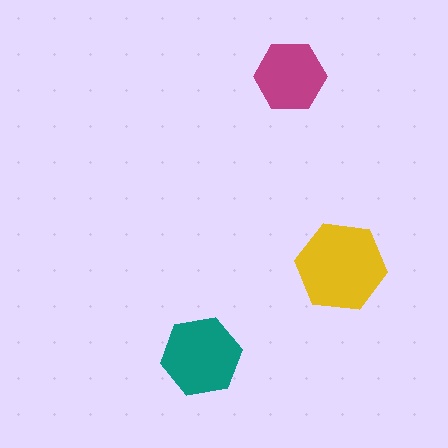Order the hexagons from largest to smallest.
the yellow one, the teal one, the magenta one.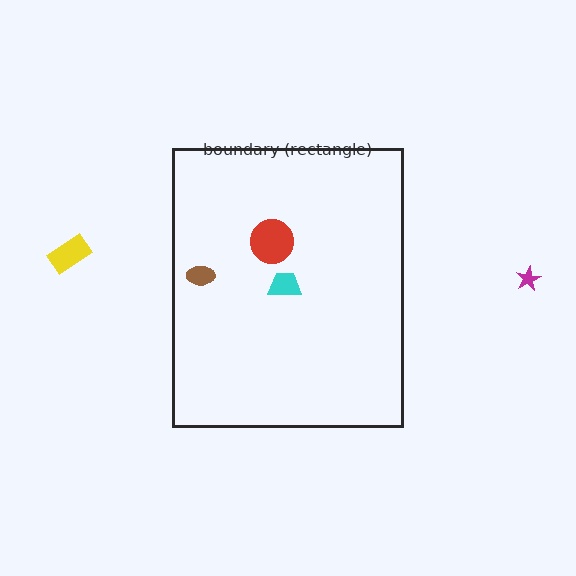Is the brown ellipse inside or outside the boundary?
Inside.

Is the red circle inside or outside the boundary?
Inside.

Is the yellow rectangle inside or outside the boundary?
Outside.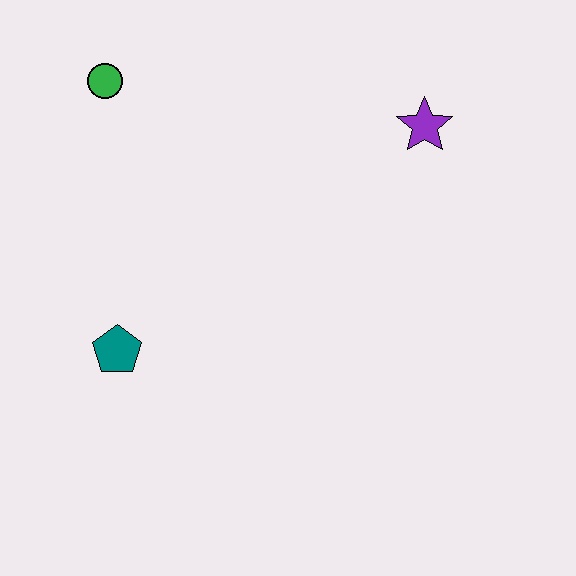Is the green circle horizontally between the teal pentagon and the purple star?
No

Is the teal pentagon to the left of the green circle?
No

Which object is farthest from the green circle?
The purple star is farthest from the green circle.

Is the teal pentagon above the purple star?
No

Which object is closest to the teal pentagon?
The green circle is closest to the teal pentagon.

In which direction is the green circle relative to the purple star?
The green circle is to the left of the purple star.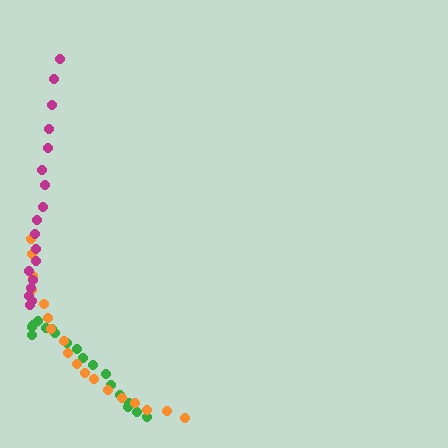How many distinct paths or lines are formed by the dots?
There are 3 distinct paths.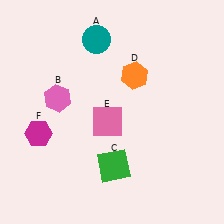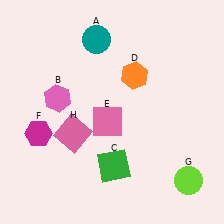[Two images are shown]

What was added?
A lime circle (G), a pink square (H) were added in Image 2.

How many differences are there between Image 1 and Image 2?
There are 2 differences between the two images.